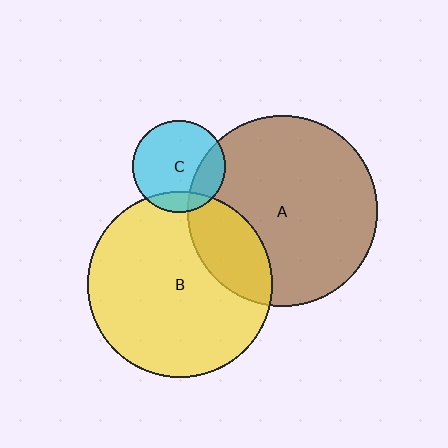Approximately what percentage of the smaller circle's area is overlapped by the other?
Approximately 25%.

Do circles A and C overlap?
Yes.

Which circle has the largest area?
Circle A (brown).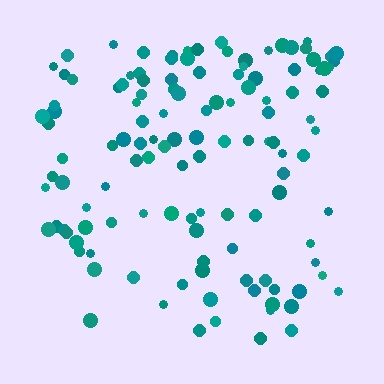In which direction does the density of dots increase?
From bottom to top, with the top side densest.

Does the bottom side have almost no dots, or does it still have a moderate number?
Still a moderate number, just noticeably fewer than the top.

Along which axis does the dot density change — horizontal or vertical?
Vertical.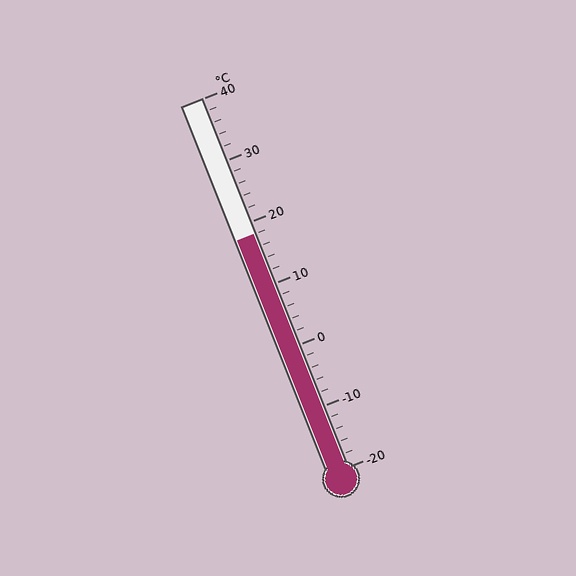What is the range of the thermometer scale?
The thermometer scale ranges from -20°C to 40°C.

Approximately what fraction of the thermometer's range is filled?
The thermometer is filled to approximately 65% of its range.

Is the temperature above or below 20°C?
The temperature is below 20°C.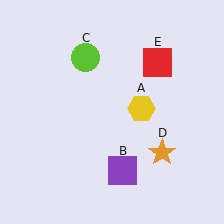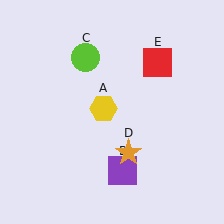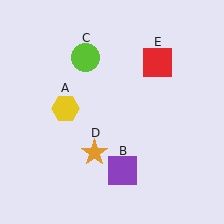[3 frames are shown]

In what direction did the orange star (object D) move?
The orange star (object D) moved left.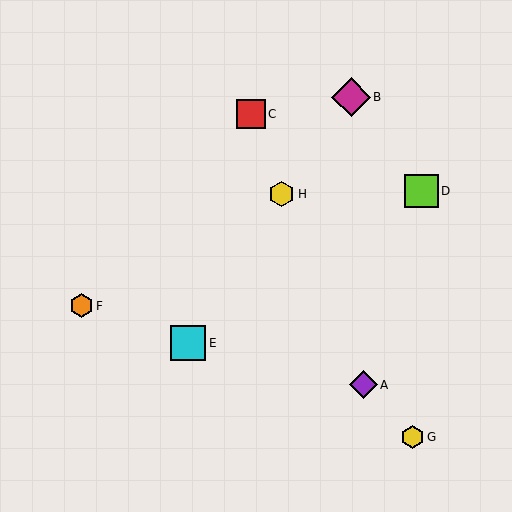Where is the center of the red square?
The center of the red square is at (251, 114).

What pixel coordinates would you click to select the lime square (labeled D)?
Click at (422, 191) to select the lime square D.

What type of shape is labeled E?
Shape E is a cyan square.